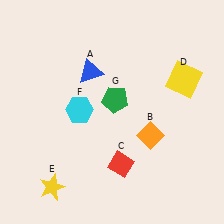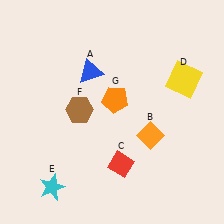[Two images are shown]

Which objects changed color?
E changed from yellow to cyan. F changed from cyan to brown. G changed from green to orange.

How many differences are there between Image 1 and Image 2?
There are 3 differences between the two images.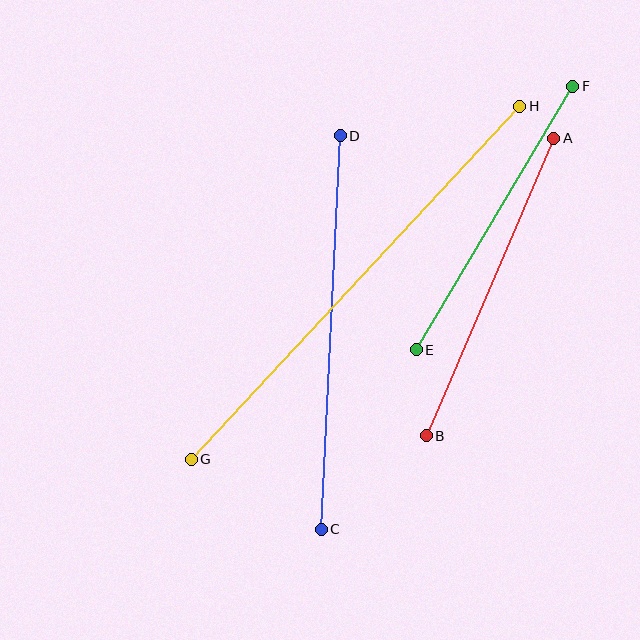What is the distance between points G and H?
The distance is approximately 482 pixels.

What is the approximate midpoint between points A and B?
The midpoint is at approximately (490, 287) pixels.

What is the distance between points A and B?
The distance is approximately 324 pixels.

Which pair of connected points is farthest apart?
Points G and H are farthest apart.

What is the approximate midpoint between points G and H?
The midpoint is at approximately (356, 283) pixels.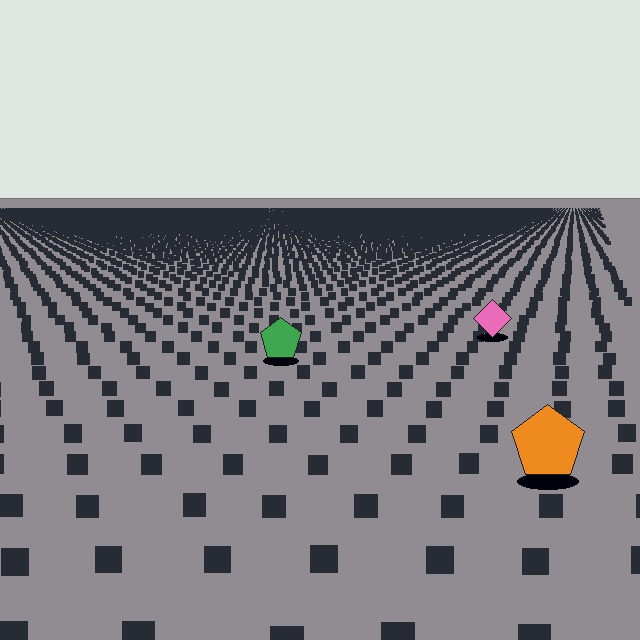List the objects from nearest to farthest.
From nearest to farthest: the orange pentagon, the green pentagon, the pink diamond.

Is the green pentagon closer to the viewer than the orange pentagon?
No. The orange pentagon is closer — you can tell from the texture gradient: the ground texture is coarser near it.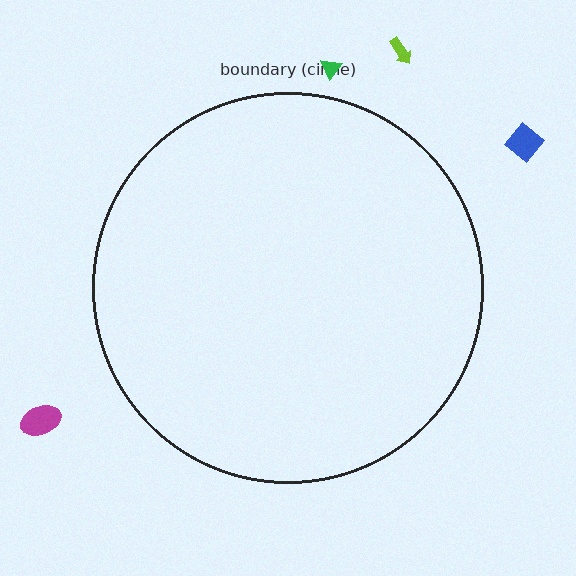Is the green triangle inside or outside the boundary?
Outside.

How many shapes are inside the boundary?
0 inside, 4 outside.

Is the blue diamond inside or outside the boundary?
Outside.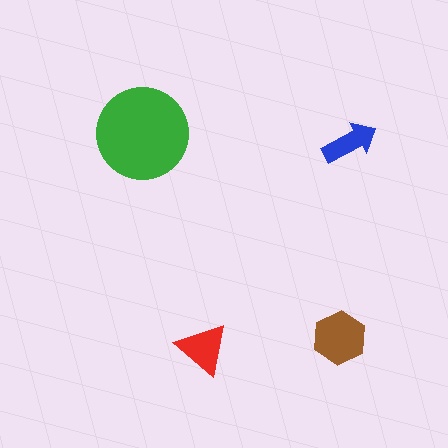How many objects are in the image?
There are 4 objects in the image.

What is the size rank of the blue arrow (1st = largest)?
4th.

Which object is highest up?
The green circle is topmost.